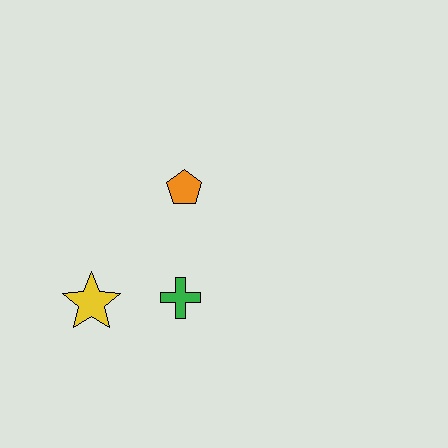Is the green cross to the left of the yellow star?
No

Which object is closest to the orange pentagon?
The green cross is closest to the orange pentagon.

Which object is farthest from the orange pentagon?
The yellow star is farthest from the orange pentagon.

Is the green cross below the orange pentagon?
Yes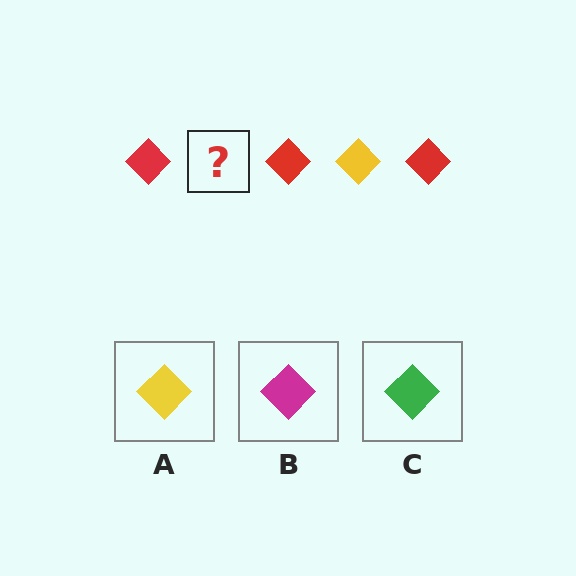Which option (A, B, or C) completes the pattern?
A.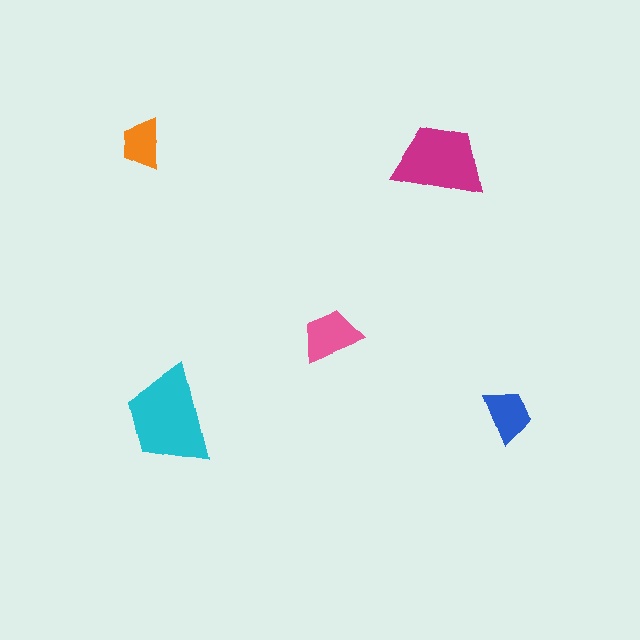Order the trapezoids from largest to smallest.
the cyan one, the magenta one, the pink one, the blue one, the orange one.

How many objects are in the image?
There are 5 objects in the image.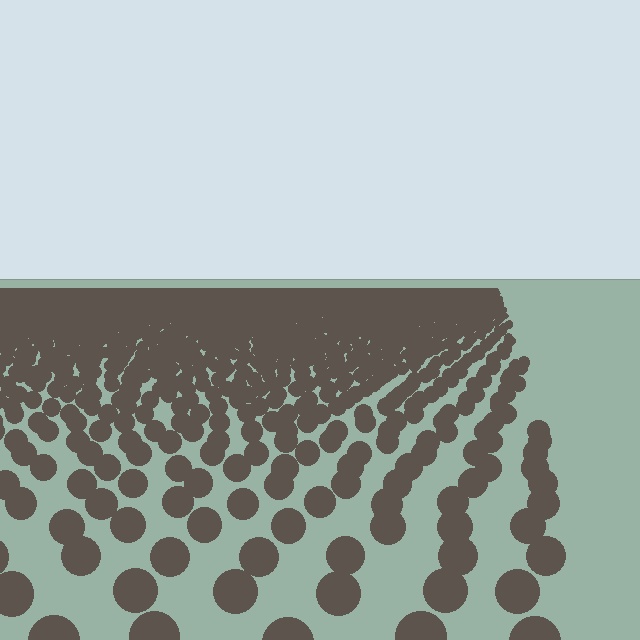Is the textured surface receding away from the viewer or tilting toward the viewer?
The surface is receding away from the viewer. Texture elements get smaller and denser toward the top.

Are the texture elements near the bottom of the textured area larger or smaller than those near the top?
Larger. Near the bottom, elements are closer to the viewer and appear at a bigger on-screen size.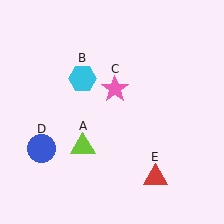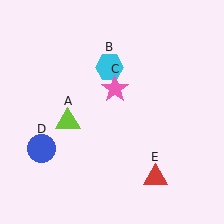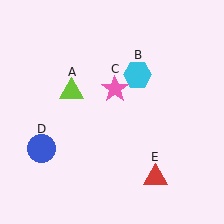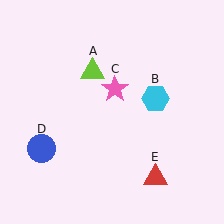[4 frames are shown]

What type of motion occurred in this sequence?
The lime triangle (object A), cyan hexagon (object B) rotated clockwise around the center of the scene.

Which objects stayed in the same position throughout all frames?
Pink star (object C) and blue circle (object D) and red triangle (object E) remained stationary.